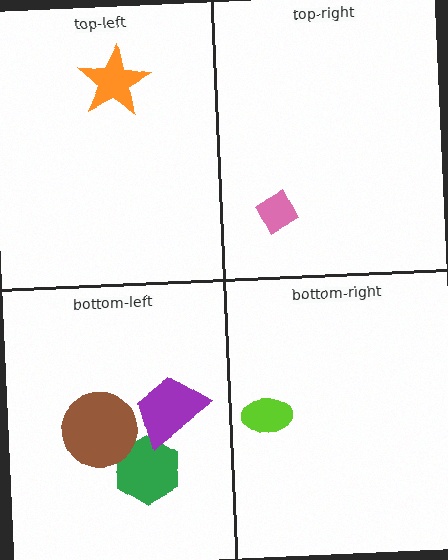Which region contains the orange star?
The top-left region.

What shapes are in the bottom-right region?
The lime ellipse.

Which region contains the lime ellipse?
The bottom-right region.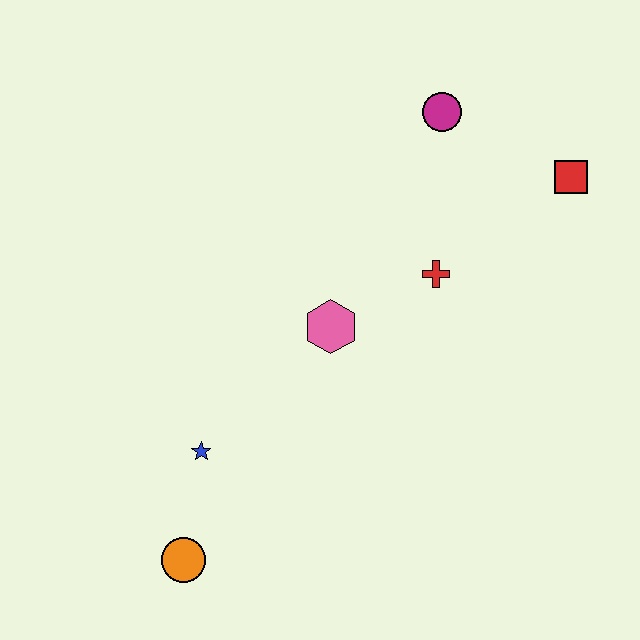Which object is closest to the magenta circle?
The red square is closest to the magenta circle.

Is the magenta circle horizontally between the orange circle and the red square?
Yes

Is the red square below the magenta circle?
Yes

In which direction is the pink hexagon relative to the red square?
The pink hexagon is to the left of the red square.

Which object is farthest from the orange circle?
The red square is farthest from the orange circle.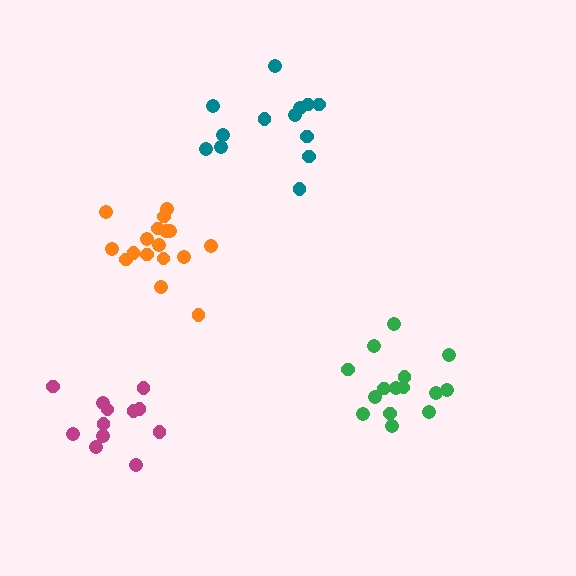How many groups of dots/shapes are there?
There are 4 groups.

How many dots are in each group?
Group 1: 17 dots, Group 2: 13 dots, Group 3: 15 dots, Group 4: 12 dots (57 total).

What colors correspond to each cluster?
The clusters are colored: orange, teal, green, magenta.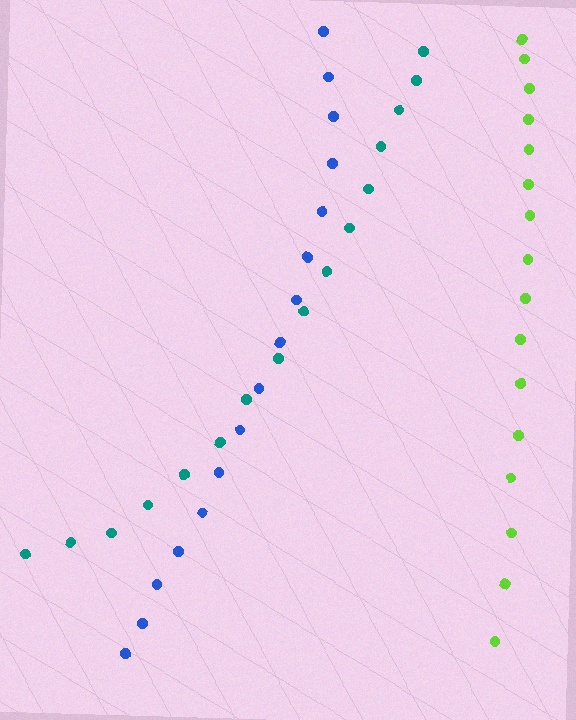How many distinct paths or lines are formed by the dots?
There are 3 distinct paths.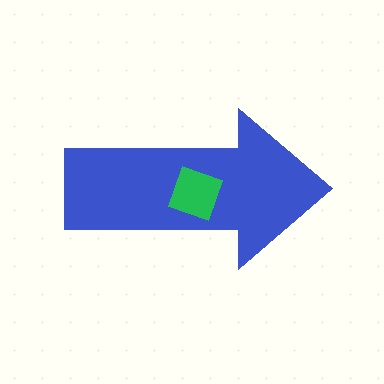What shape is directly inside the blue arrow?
The green square.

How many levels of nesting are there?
2.